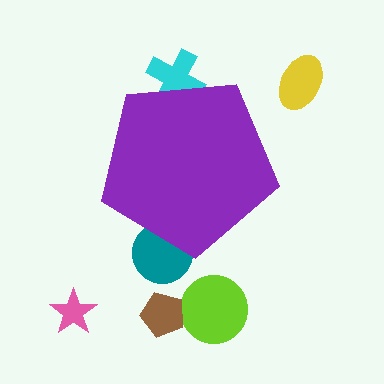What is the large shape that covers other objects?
A purple pentagon.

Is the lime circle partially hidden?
No, the lime circle is fully visible.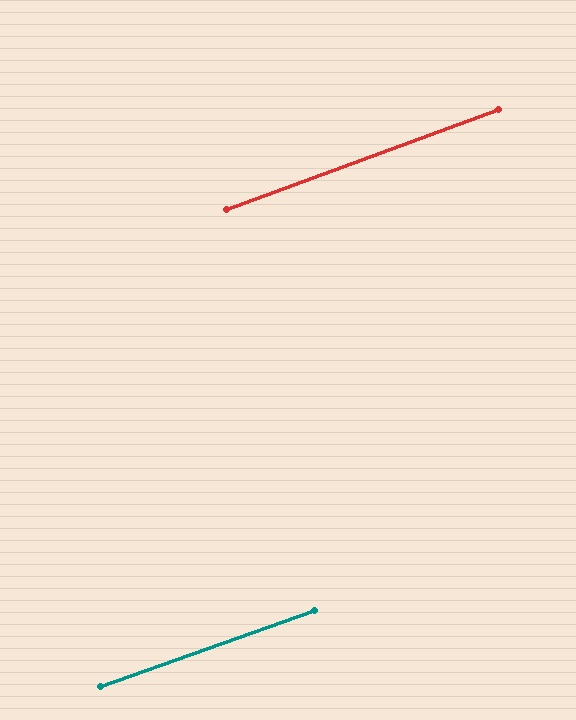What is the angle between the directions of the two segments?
Approximately 1 degree.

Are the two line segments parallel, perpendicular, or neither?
Parallel — their directions differ by only 0.6°.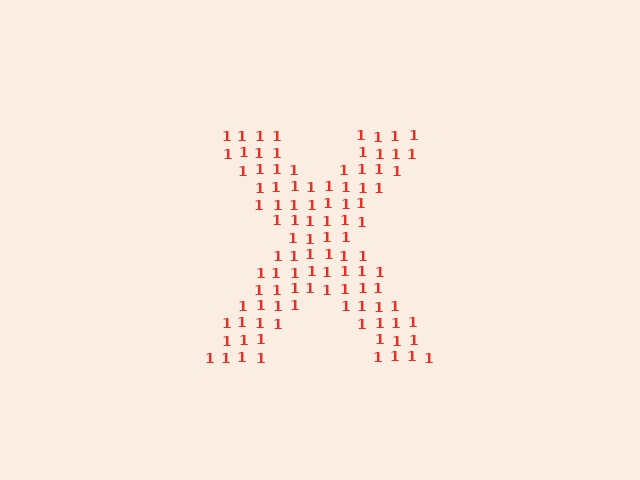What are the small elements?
The small elements are digit 1's.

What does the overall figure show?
The overall figure shows the letter X.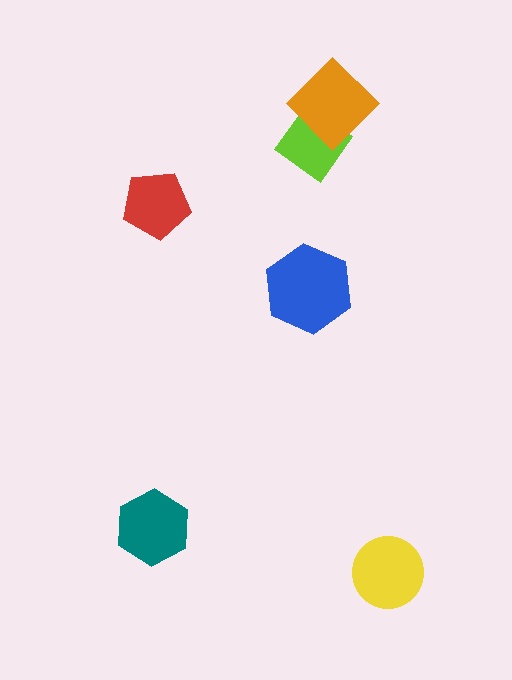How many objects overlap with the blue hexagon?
0 objects overlap with the blue hexagon.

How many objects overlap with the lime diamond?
1 object overlaps with the lime diamond.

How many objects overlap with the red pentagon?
0 objects overlap with the red pentagon.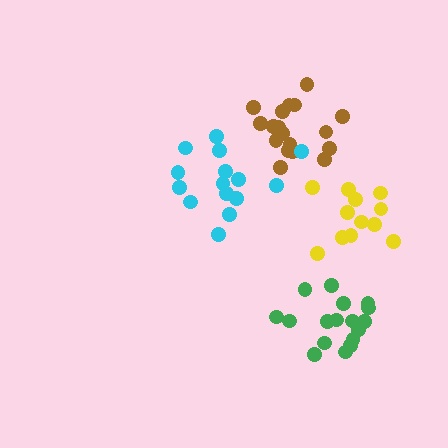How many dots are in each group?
Group 1: 18 dots, Group 2: 18 dots, Group 3: 15 dots, Group 4: 12 dots (63 total).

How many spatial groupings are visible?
There are 4 spatial groupings.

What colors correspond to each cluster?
The clusters are colored: green, brown, cyan, yellow.